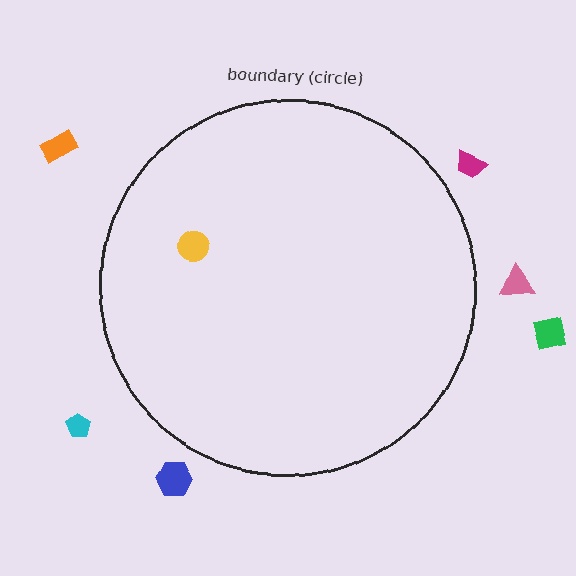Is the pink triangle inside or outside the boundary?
Outside.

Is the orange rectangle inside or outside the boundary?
Outside.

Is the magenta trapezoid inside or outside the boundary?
Outside.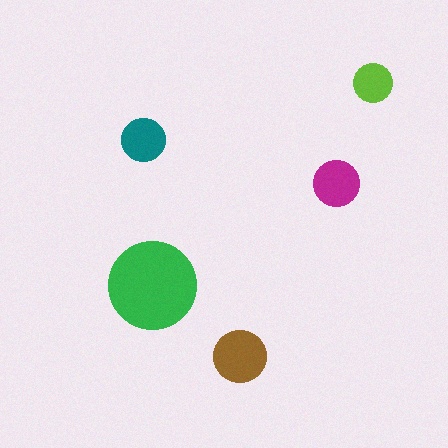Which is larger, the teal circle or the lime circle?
The teal one.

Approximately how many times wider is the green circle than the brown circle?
About 1.5 times wider.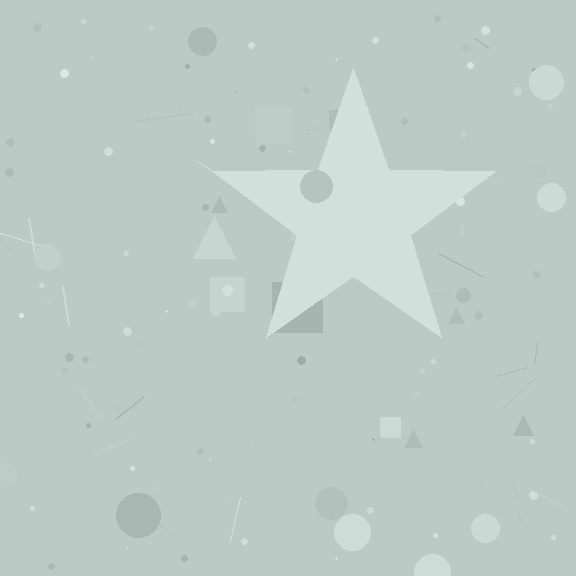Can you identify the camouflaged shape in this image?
The camouflaged shape is a star.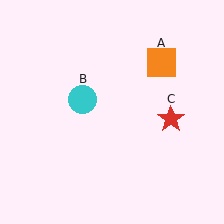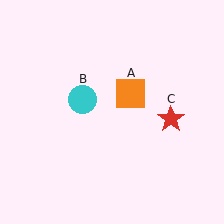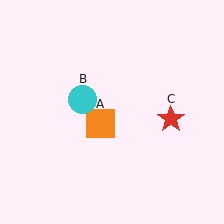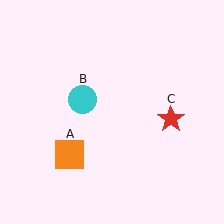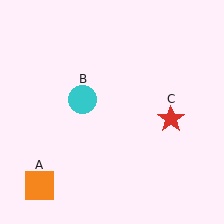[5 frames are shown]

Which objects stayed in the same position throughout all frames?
Cyan circle (object B) and red star (object C) remained stationary.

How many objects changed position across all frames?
1 object changed position: orange square (object A).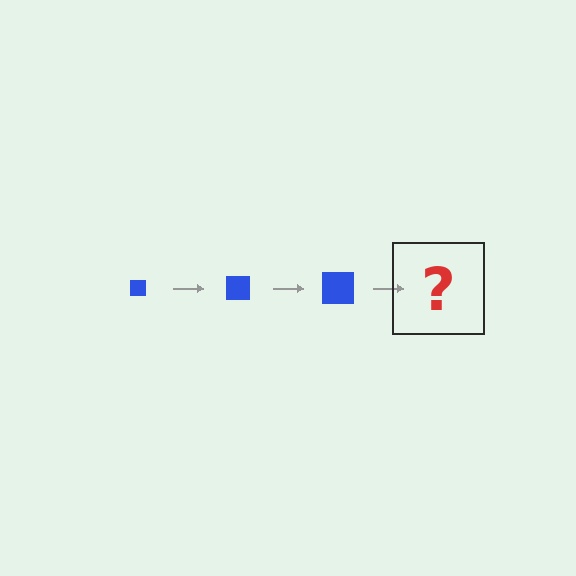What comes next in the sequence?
The next element should be a blue square, larger than the previous one.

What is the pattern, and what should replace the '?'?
The pattern is that the square gets progressively larger each step. The '?' should be a blue square, larger than the previous one.